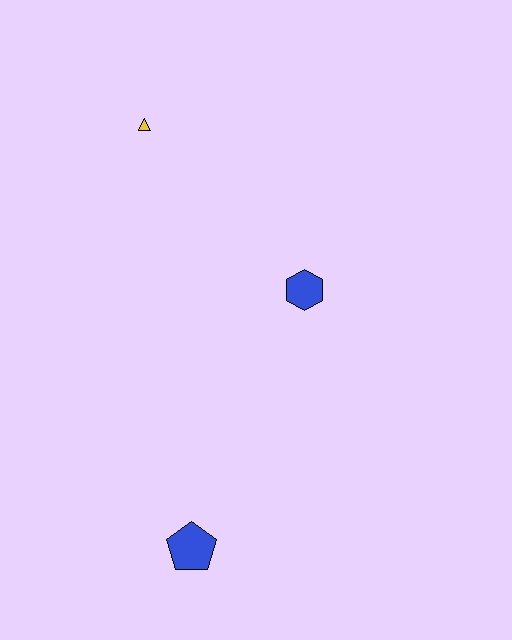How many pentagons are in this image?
There is 1 pentagon.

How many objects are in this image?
There are 3 objects.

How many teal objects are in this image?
There are no teal objects.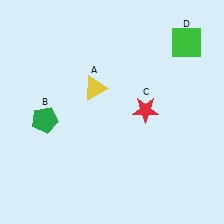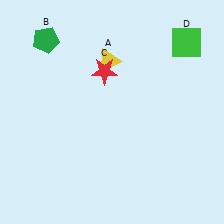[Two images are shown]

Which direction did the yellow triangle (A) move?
The yellow triangle (A) moved up.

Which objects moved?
The objects that moved are: the yellow triangle (A), the green pentagon (B), the red star (C).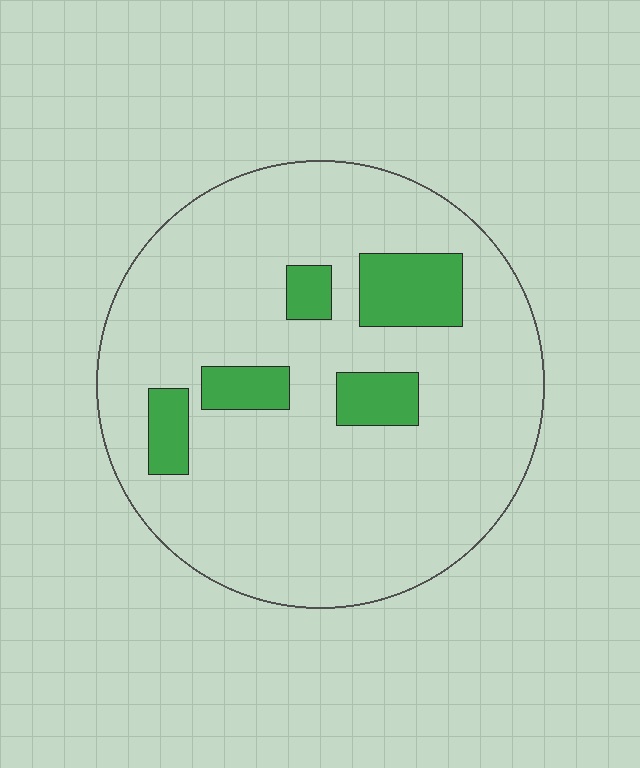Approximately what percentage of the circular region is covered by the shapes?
Approximately 15%.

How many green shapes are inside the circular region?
5.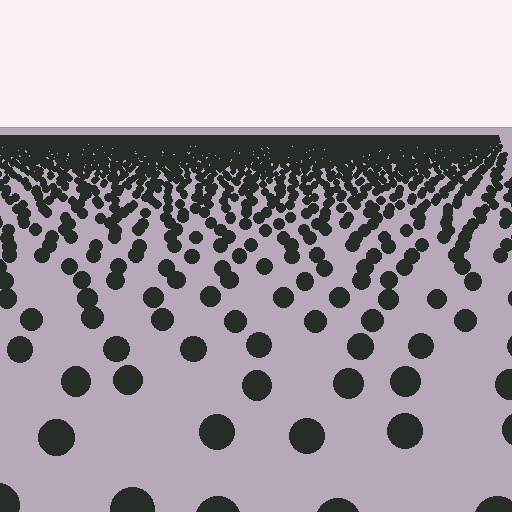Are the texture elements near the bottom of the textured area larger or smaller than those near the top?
Larger. Near the bottom, elements are closer to the viewer and appear at a bigger on-screen size.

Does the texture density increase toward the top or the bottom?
Density increases toward the top.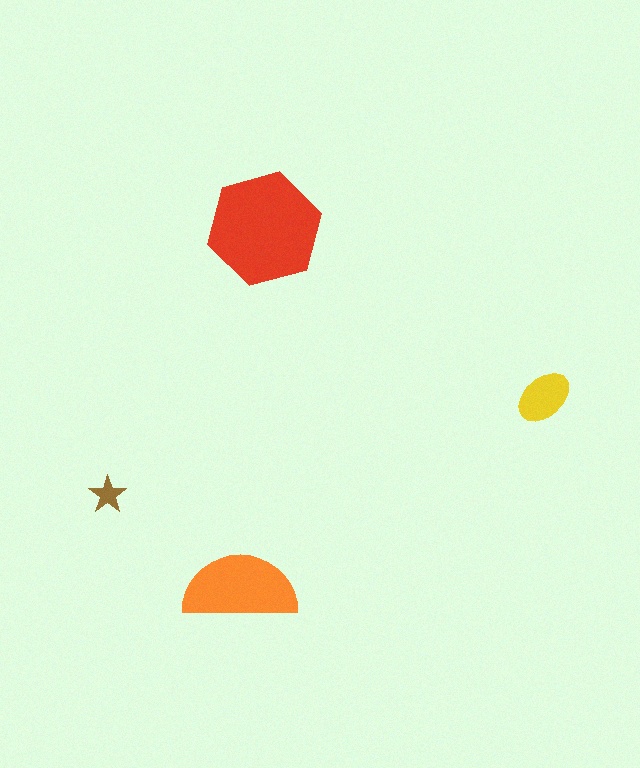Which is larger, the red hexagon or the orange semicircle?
The red hexagon.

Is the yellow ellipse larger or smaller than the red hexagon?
Smaller.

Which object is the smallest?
The brown star.